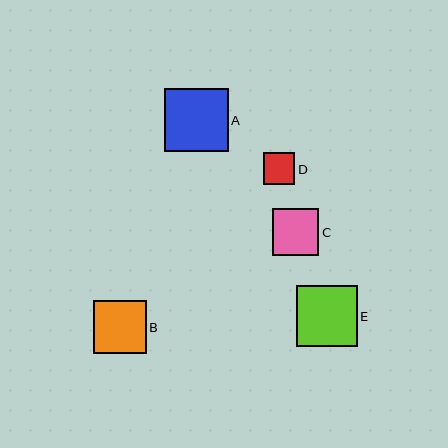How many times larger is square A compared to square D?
Square A is approximately 2.0 times the size of square D.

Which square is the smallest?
Square D is the smallest with a size of approximately 31 pixels.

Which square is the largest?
Square A is the largest with a size of approximately 64 pixels.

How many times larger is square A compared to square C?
Square A is approximately 1.4 times the size of square C.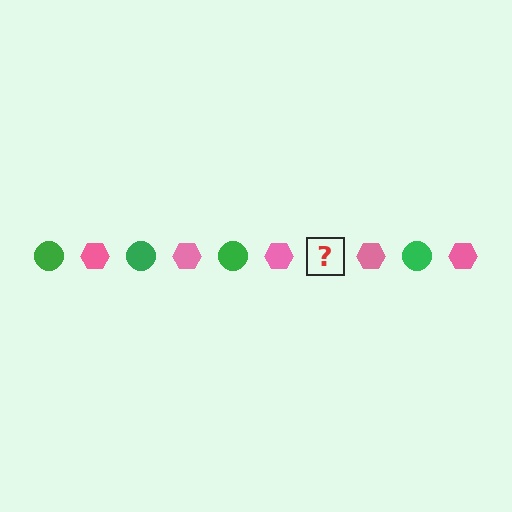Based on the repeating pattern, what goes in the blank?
The blank should be a green circle.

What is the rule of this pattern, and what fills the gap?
The rule is that the pattern alternates between green circle and pink hexagon. The gap should be filled with a green circle.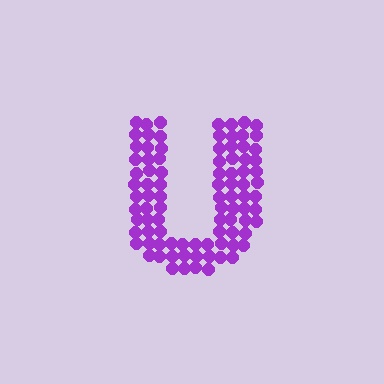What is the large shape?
The large shape is the letter U.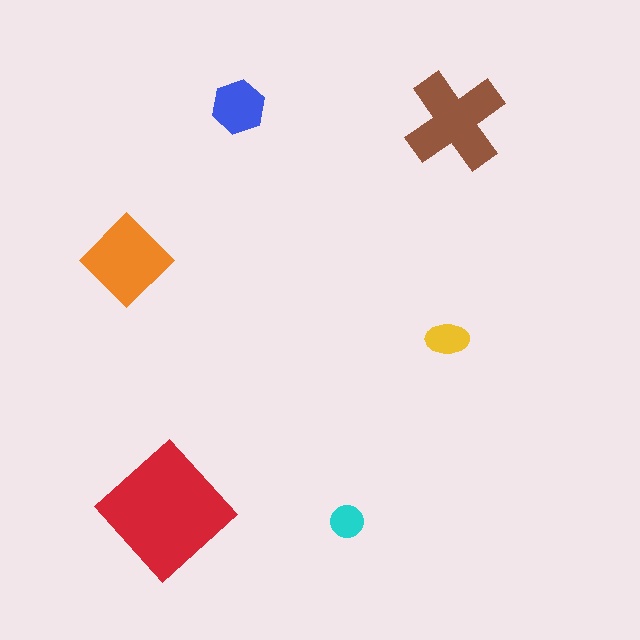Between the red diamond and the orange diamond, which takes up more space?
The red diamond.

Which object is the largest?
The red diamond.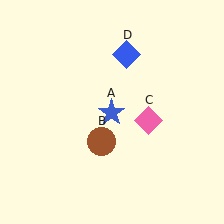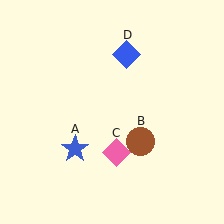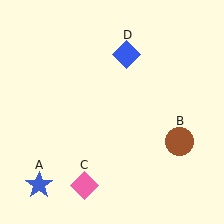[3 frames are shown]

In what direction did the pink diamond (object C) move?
The pink diamond (object C) moved down and to the left.